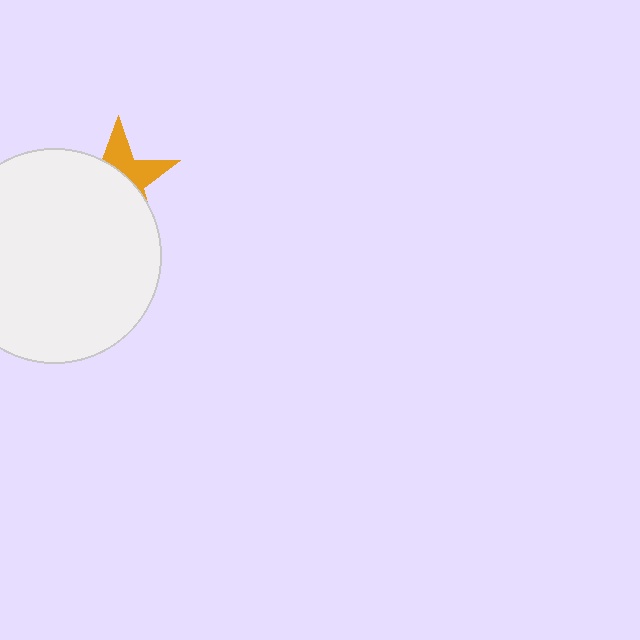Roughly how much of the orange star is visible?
A small part of it is visible (roughly 37%).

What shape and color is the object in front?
The object in front is a white circle.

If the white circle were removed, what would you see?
You would see the complete orange star.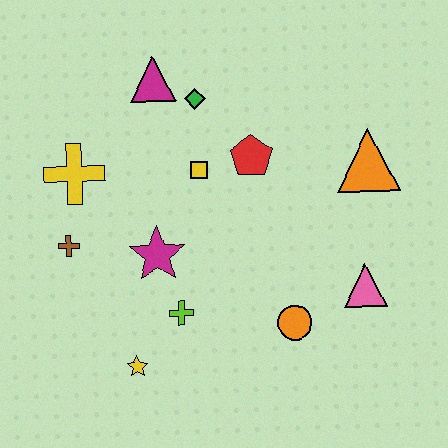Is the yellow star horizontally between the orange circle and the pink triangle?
No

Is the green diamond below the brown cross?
No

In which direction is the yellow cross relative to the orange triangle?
The yellow cross is to the left of the orange triangle.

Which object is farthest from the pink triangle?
The yellow cross is farthest from the pink triangle.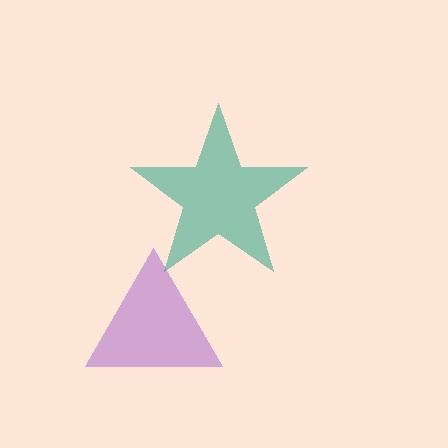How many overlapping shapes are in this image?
There are 2 overlapping shapes in the image.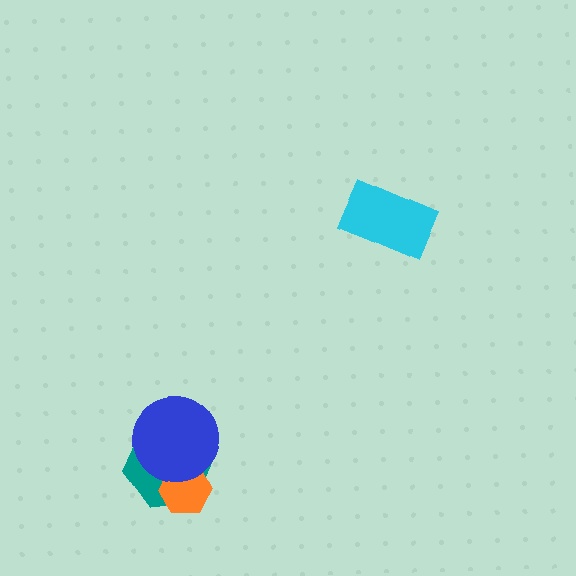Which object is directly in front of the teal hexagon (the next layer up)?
The orange hexagon is directly in front of the teal hexagon.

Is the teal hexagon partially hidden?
Yes, it is partially covered by another shape.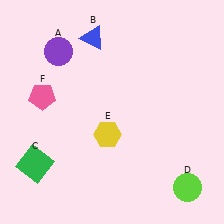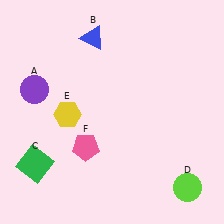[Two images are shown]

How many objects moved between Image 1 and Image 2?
3 objects moved between the two images.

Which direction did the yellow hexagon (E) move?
The yellow hexagon (E) moved left.